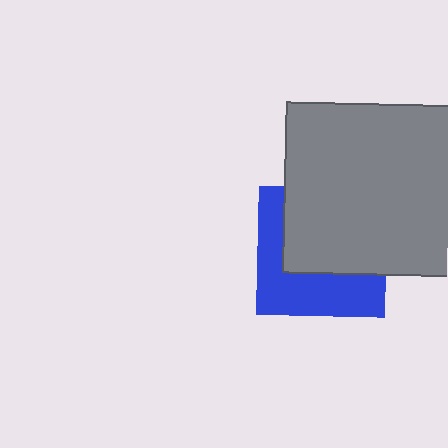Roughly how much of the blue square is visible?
About half of it is visible (roughly 46%).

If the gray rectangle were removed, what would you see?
You would see the complete blue square.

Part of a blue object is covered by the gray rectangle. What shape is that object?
It is a square.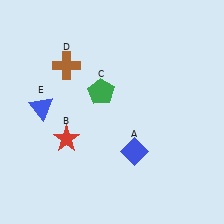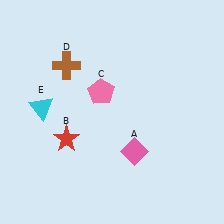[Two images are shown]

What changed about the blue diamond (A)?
In Image 1, A is blue. In Image 2, it changed to pink.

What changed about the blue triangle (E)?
In Image 1, E is blue. In Image 2, it changed to cyan.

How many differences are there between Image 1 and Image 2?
There are 3 differences between the two images.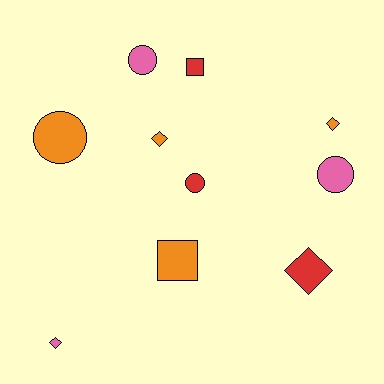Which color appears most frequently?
Orange, with 4 objects.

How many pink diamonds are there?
There is 1 pink diamond.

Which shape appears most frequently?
Diamond, with 4 objects.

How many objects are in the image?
There are 10 objects.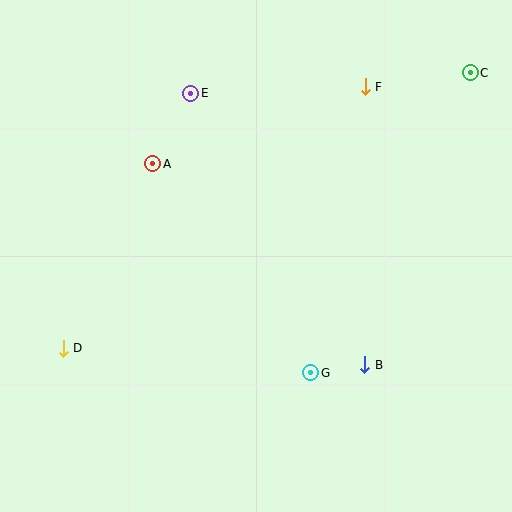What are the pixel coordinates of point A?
Point A is at (153, 164).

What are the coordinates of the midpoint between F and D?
The midpoint between F and D is at (214, 218).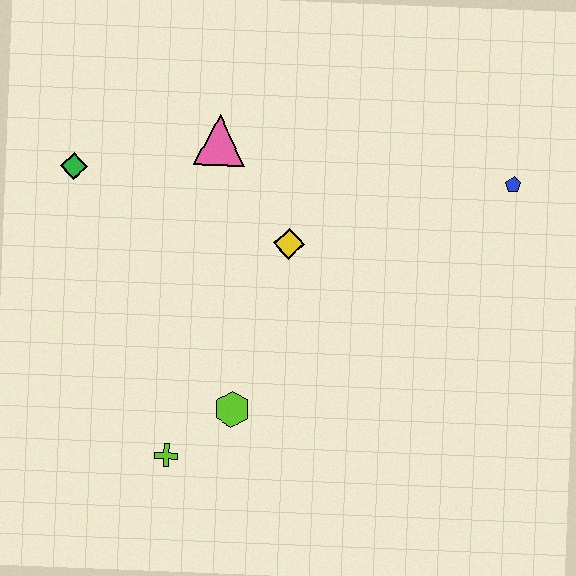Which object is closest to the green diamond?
The pink triangle is closest to the green diamond.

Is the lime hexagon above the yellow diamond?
No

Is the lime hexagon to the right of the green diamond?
Yes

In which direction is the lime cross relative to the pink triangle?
The lime cross is below the pink triangle.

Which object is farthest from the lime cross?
The blue pentagon is farthest from the lime cross.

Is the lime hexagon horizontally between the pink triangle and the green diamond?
No